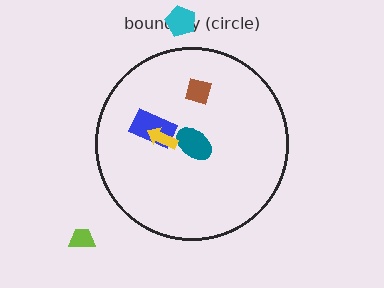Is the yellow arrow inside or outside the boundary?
Inside.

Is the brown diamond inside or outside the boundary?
Inside.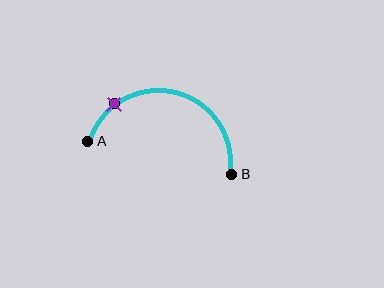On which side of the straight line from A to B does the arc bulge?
The arc bulges above the straight line connecting A and B.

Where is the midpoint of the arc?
The arc midpoint is the point on the curve farthest from the straight line joining A and B. It sits above that line.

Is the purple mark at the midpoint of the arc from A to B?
No. The purple mark lies on the arc but is closer to endpoint A. The arc midpoint would be at the point on the curve equidistant along the arc from both A and B.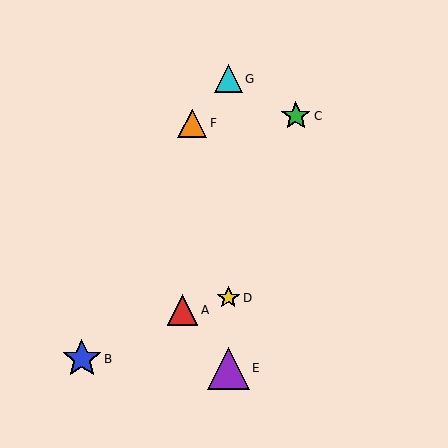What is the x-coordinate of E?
Object E is at x≈228.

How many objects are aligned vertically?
3 objects (D, E, G) are aligned vertically.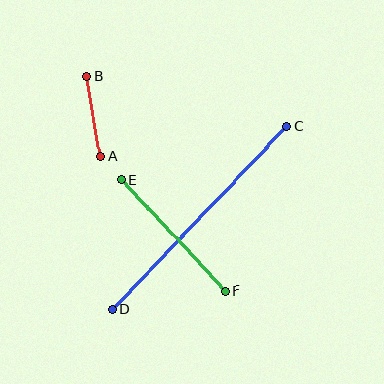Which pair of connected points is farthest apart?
Points C and D are farthest apart.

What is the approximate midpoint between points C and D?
The midpoint is at approximately (200, 218) pixels.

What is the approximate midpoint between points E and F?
The midpoint is at approximately (173, 235) pixels.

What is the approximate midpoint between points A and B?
The midpoint is at approximately (93, 116) pixels.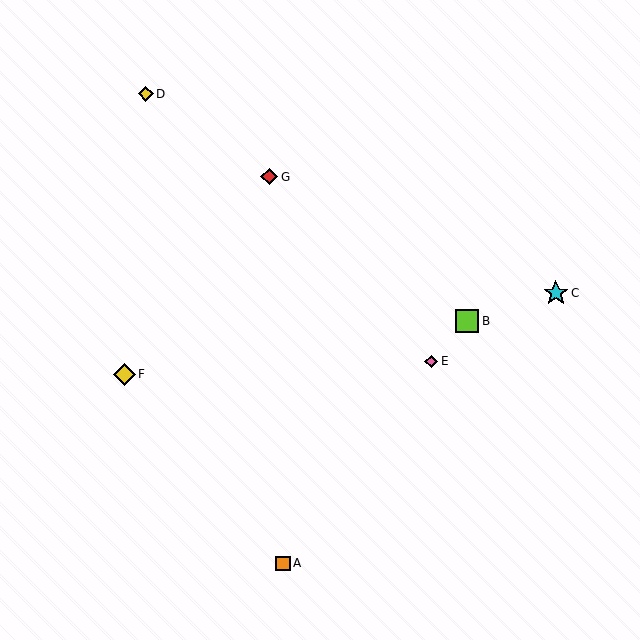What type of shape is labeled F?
Shape F is a yellow diamond.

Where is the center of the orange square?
The center of the orange square is at (283, 563).